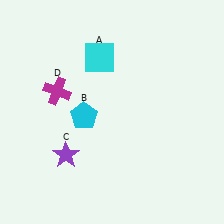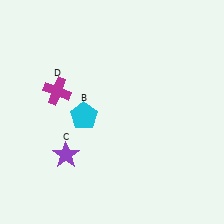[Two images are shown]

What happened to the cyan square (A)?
The cyan square (A) was removed in Image 2. It was in the top-left area of Image 1.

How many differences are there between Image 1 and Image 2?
There is 1 difference between the two images.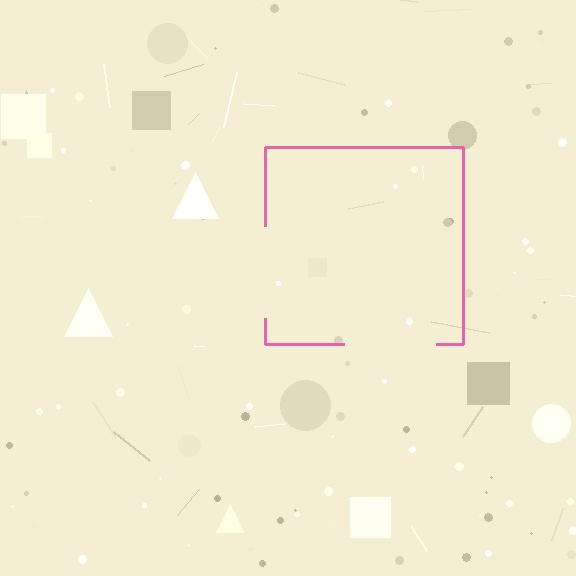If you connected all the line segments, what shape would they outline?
They would outline a square.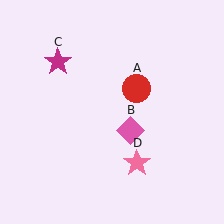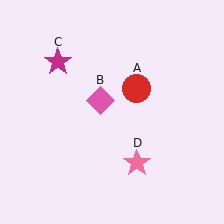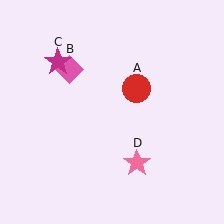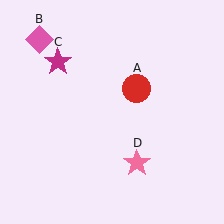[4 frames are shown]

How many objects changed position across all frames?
1 object changed position: pink diamond (object B).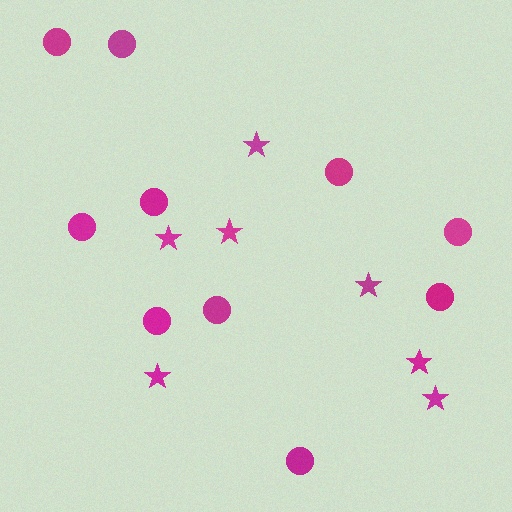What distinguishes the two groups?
There are 2 groups: one group of circles (10) and one group of stars (7).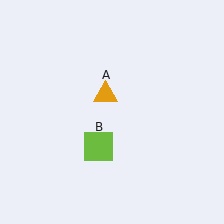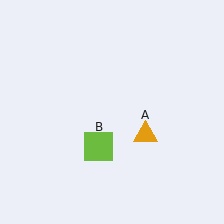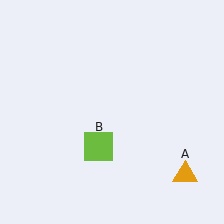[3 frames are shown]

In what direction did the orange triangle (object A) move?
The orange triangle (object A) moved down and to the right.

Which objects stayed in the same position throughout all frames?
Lime square (object B) remained stationary.